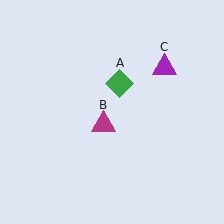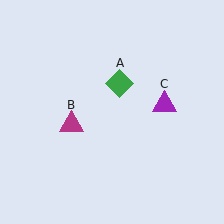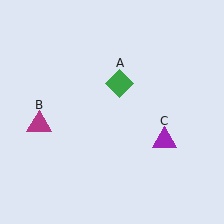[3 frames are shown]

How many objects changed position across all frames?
2 objects changed position: magenta triangle (object B), purple triangle (object C).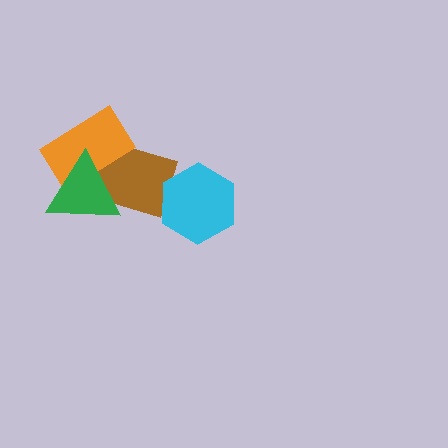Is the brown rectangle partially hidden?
Yes, it is partially covered by another shape.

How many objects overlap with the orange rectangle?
2 objects overlap with the orange rectangle.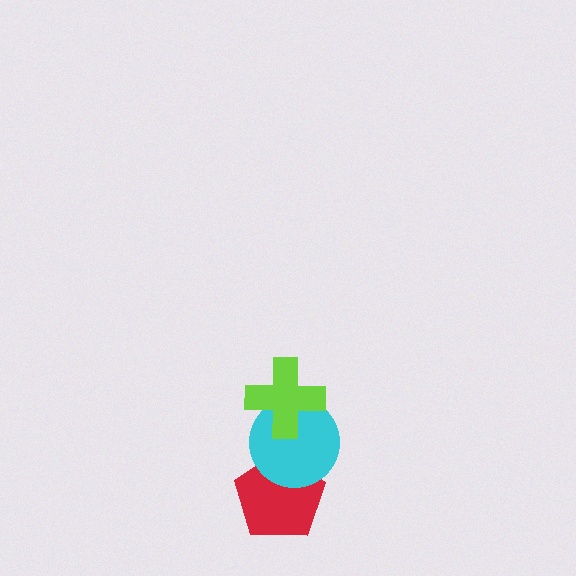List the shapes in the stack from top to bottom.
From top to bottom: the lime cross, the cyan circle, the red pentagon.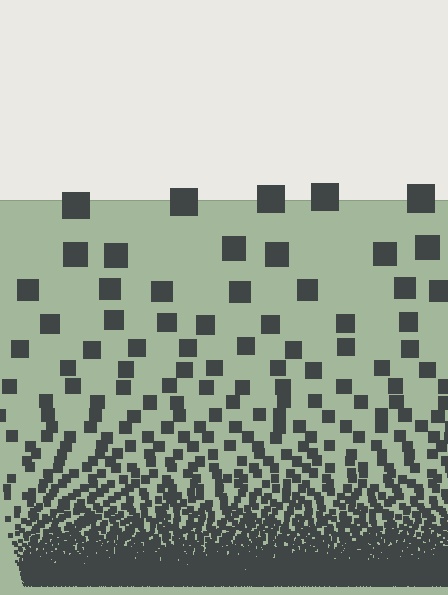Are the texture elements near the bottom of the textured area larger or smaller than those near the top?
Smaller. The gradient is inverted — elements near the bottom are smaller and denser.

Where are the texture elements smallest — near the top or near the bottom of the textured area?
Near the bottom.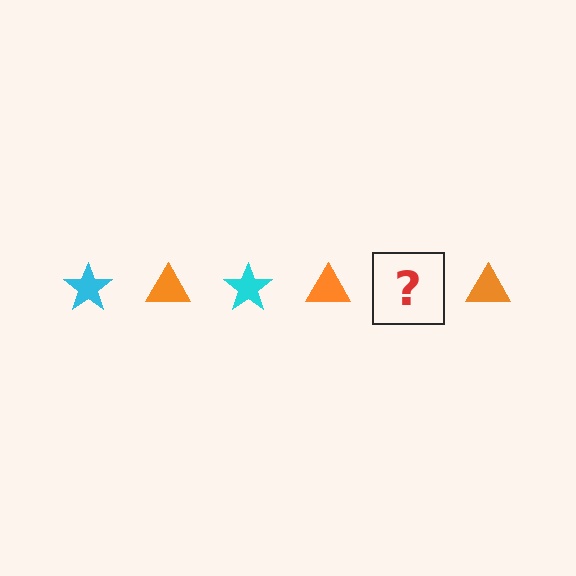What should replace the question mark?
The question mark should be replaced with a cyan star.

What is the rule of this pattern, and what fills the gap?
The rule is that the pattern alternates between cyan star and orange triangle. The gap should be filled with a cyan star.